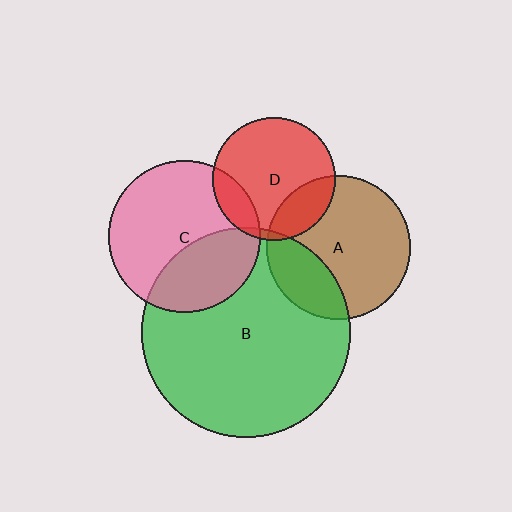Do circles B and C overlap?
Yes.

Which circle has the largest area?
Circle B (green).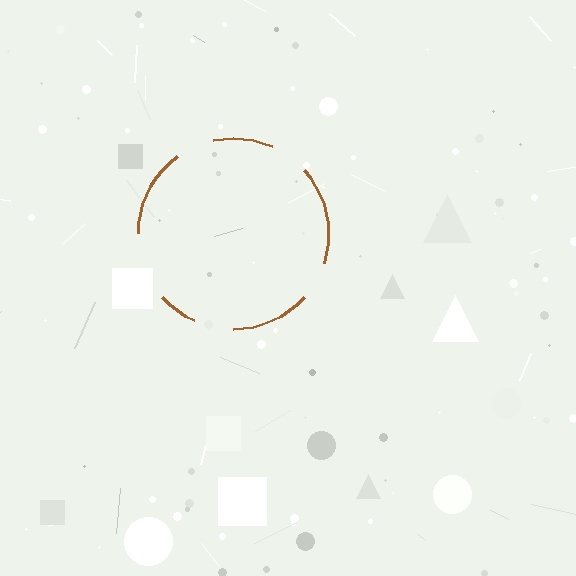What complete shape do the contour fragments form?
The contour fragments form a circle.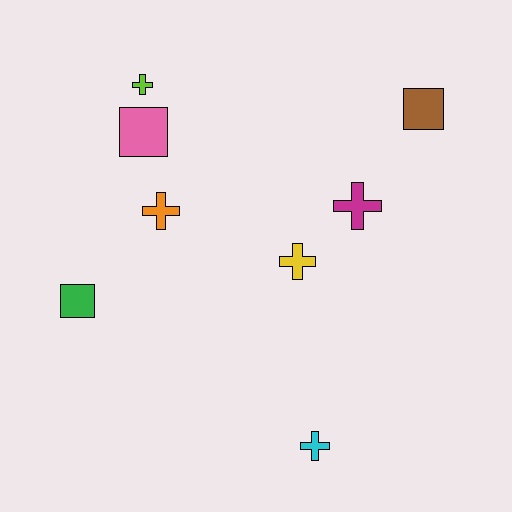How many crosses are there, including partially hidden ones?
There are 5 crosses.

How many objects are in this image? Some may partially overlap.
There are 8 objects.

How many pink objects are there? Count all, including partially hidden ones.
There is 1 pink object.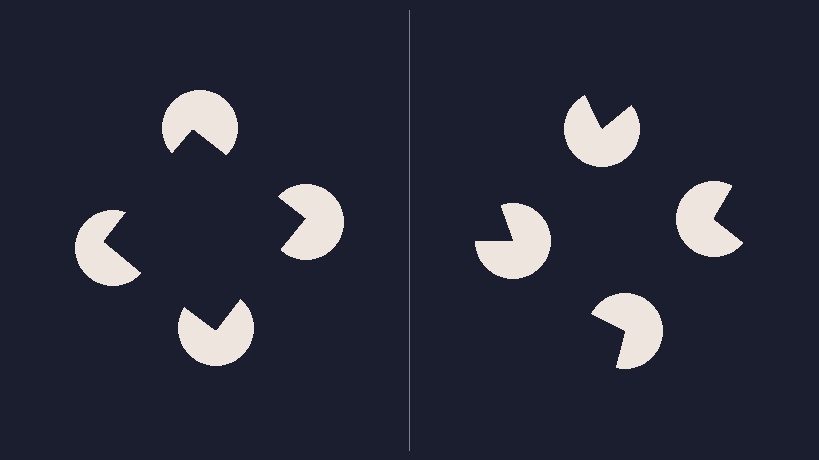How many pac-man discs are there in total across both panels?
8 — 4 on each side.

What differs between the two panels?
The pac-man discs are positioned identically on both sides; only the wedge orientations differ. On the left they align to a square; on the right they are misaligned.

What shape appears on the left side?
An illusory square.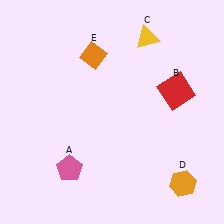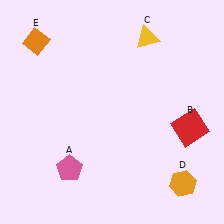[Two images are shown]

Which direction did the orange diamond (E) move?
The orange diamond (E) moved left.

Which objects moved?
The objects that moved are: the red square (B), the orange diamond (E).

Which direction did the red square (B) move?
The red square (B) moved down.